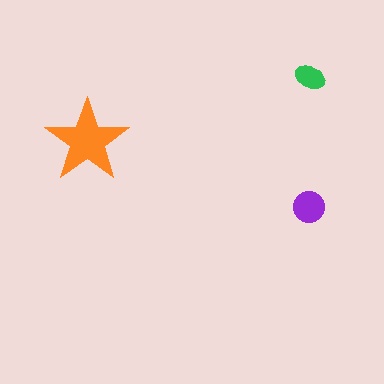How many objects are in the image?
There are 3 objects in the image.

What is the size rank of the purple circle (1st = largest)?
2nd.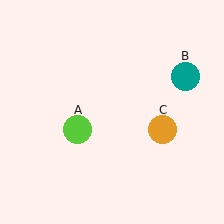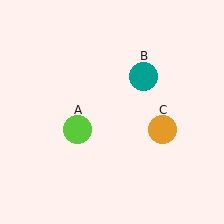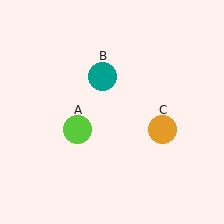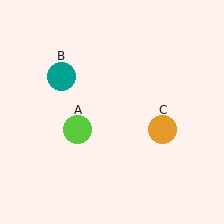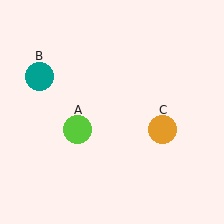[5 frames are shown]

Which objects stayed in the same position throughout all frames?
Lime circle (object A) and orange circle (object C) remained stationary.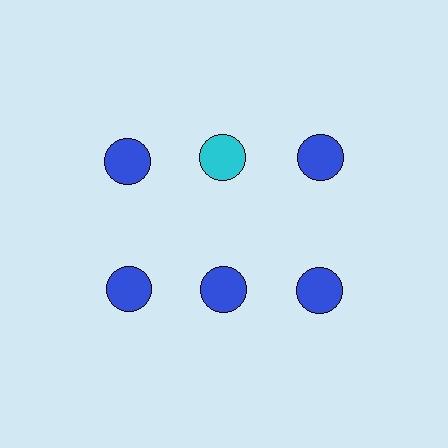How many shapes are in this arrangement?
There are 6 shapes arranged in a grid pattern.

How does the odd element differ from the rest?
It has a different color: cyan instead of blue.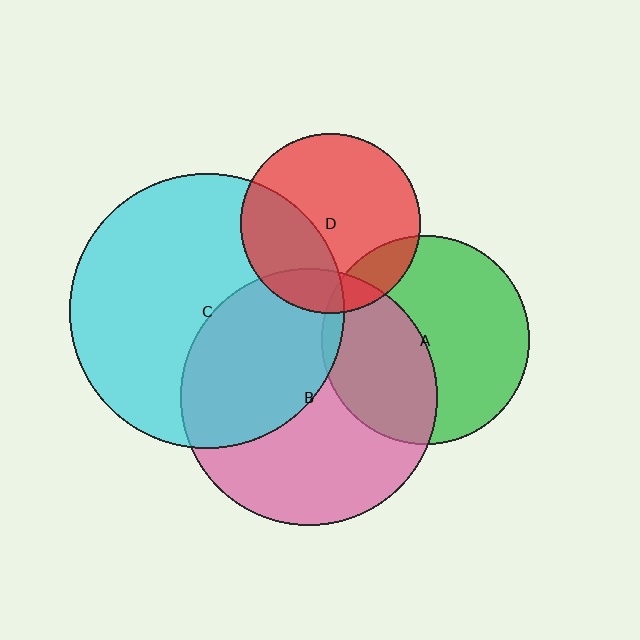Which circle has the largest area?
Circle C (cyan).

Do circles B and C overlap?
Yes.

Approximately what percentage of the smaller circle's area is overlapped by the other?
Approximately 40%.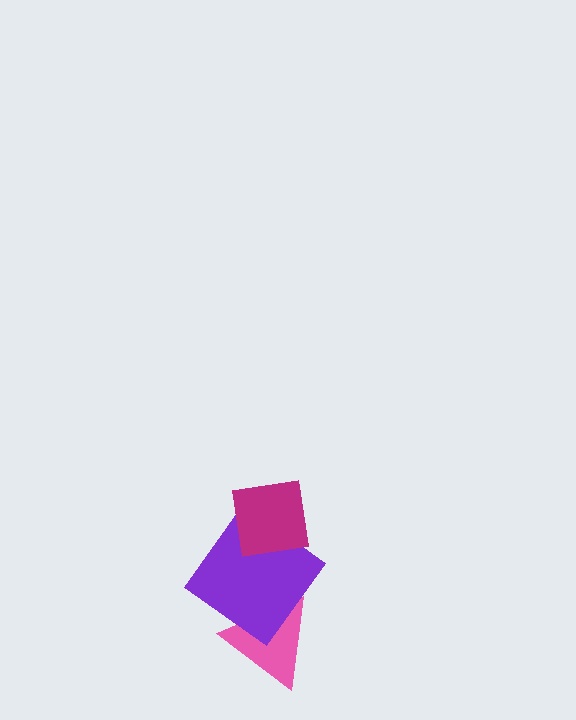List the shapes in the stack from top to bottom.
From top to bottom: the magenta square, the purple diamond, the pink triangle.